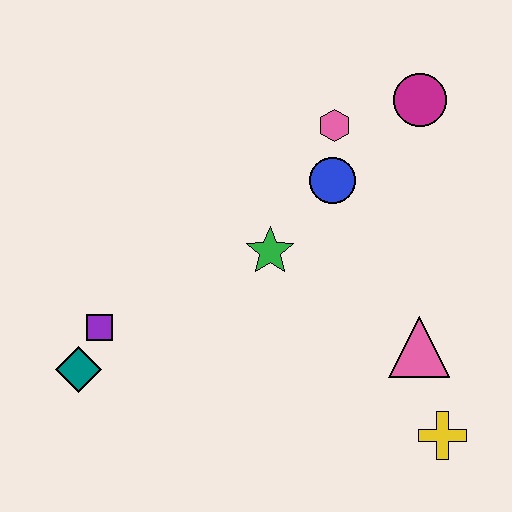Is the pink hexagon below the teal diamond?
No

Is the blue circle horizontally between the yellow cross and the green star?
Yes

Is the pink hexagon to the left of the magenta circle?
Yes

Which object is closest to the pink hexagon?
The blue circle is closest to the pink hexagon.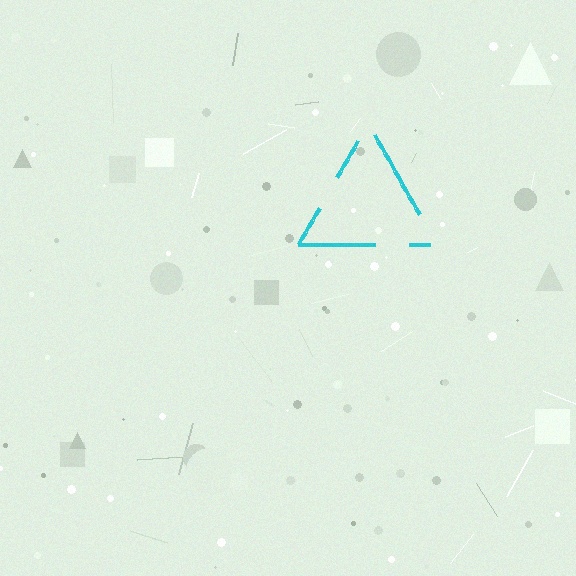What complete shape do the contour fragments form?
The contour fragments form a triangle.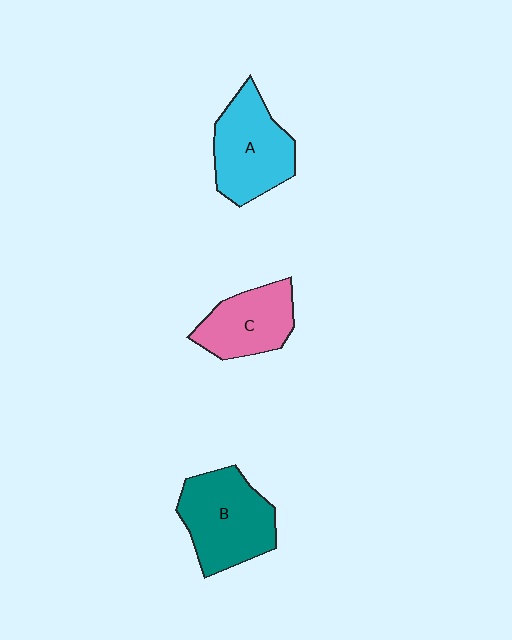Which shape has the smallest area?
Shape C (pink).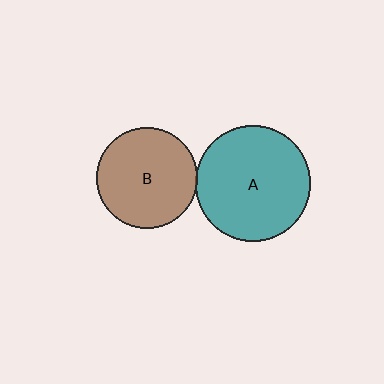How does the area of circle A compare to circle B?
Approximately 1.3 times.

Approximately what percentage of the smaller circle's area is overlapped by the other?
Approximately 5%.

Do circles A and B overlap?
Yes.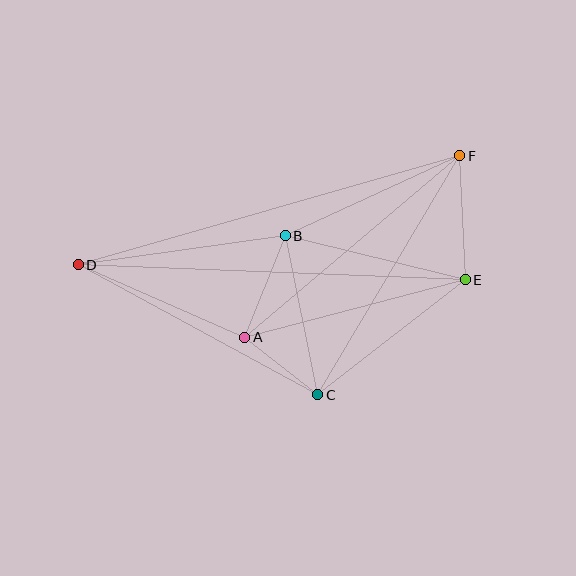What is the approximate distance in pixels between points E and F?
The distance between E and F is approximately 124 pixels.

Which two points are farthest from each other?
Points D and F are farthest from each other.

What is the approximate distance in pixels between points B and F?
The distance between B and F is approximately 192 pixels.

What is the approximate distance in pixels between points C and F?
The distance between C and F is approximately 278 pixels.